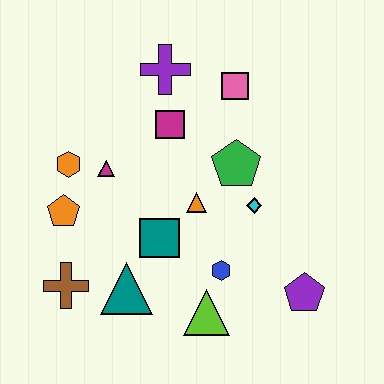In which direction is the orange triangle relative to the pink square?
The orange triangle is below the pink square.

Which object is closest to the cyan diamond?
The green pentagon is closest to the cyan diamond.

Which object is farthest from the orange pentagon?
The purple pentagon is farthest from the orange pentagon.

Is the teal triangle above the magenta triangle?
No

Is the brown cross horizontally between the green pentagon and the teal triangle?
No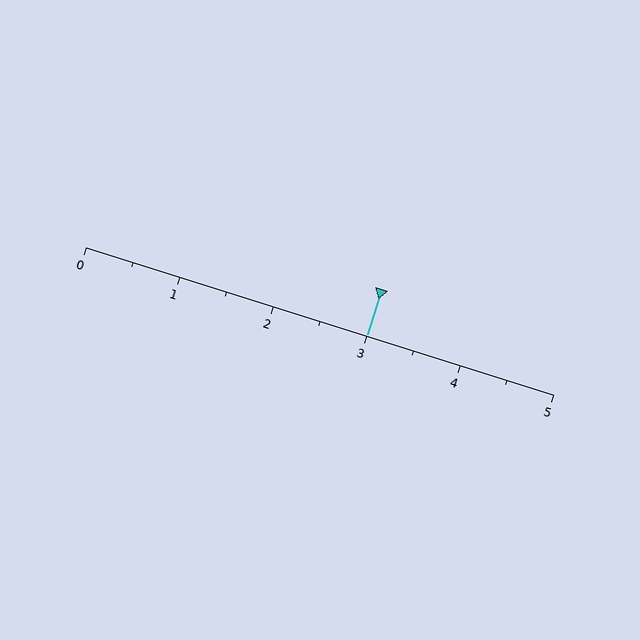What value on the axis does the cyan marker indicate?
The marker indicates approximately 3.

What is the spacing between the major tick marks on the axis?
The major ticks are spaced 1 apart.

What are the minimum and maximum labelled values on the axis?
The axis runs from 0 to 5.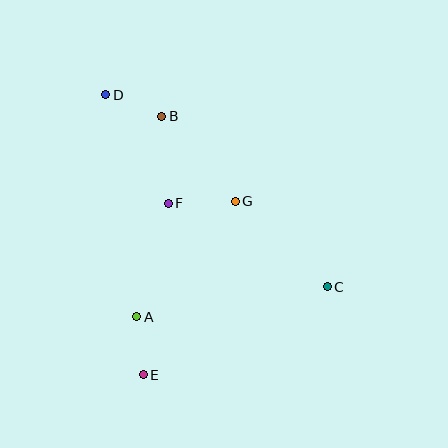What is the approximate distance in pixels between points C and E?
The distance between C and E is approximately 204 pixels.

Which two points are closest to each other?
Points A and E are closest to each other.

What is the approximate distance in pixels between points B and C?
The distance between B and C is approximately 237 pixels.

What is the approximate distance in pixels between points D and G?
The distance between D and G is approximately 168 pixels.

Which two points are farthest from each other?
Points C and D are farthest from each other.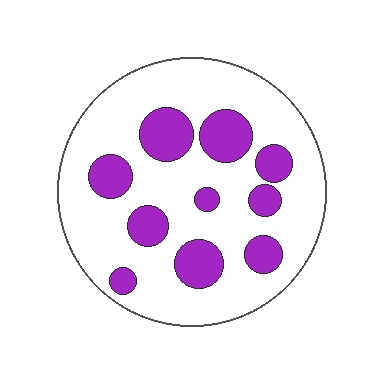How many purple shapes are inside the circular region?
10.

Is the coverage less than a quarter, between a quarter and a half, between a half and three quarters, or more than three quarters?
Less than a quarter.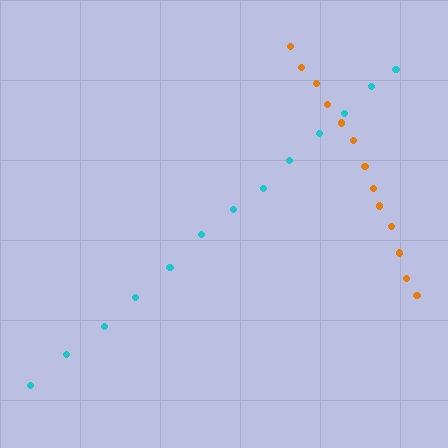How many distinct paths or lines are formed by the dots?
There are 2 distinct paths.